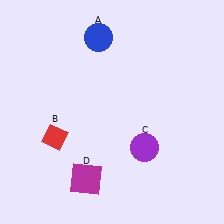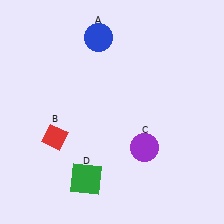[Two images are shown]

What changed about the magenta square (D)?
In Image 1, D is magenta. In Image 2, it changed to green.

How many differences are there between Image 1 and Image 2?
There is 1 difference between the two images.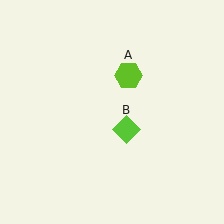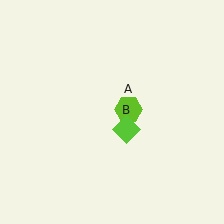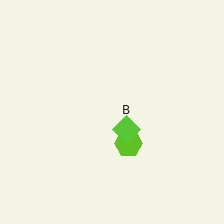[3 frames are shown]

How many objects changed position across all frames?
1 object changed position: lime hexagon (object A).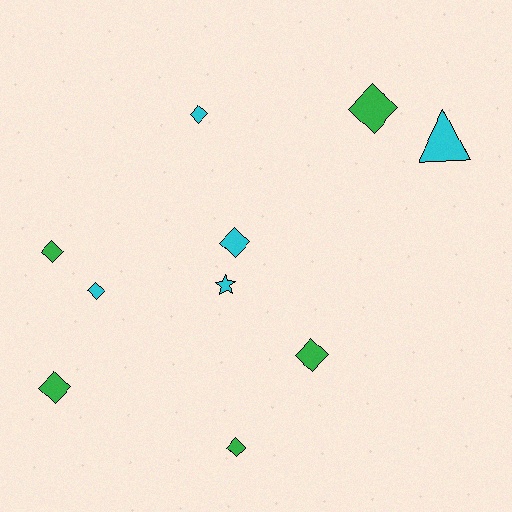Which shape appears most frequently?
Diamond, with 8 objects.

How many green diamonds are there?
There are 5 green diamonds.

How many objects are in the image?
There are 10 objects.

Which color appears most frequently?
Cyan, with 5 objects.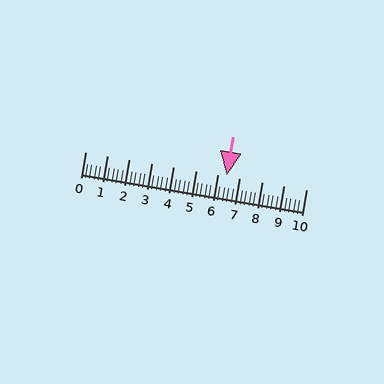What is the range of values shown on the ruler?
The ruler shows values from 0 to 10.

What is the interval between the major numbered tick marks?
The major tick marks are spaced 1 units apart.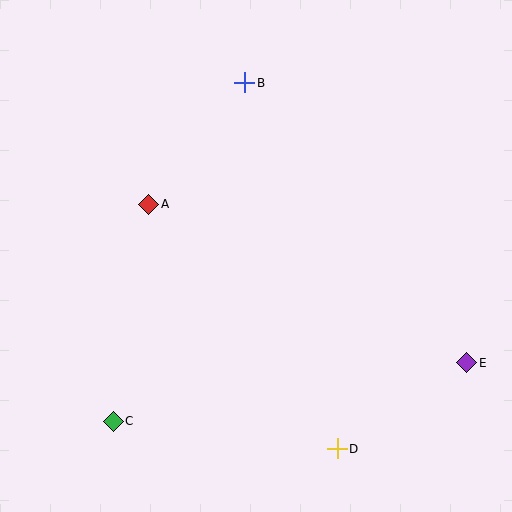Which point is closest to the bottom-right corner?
Point E is closest to the bottom-right corner.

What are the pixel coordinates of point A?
Point A is at (149, 204).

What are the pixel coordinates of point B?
Point B is at (245, 83).